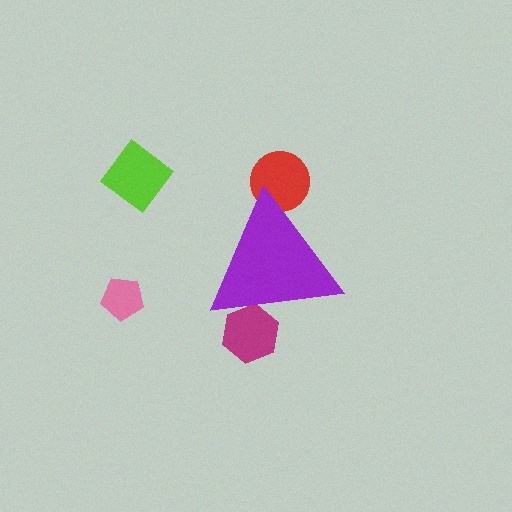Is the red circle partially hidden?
Yes, the red circle is partially hidden behind the purple triangle.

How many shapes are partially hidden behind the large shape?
2 shapes are partially hidden.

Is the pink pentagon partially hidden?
No, the pink pentagon is fully visible.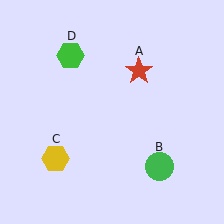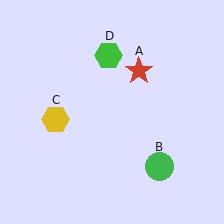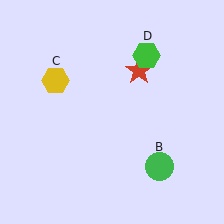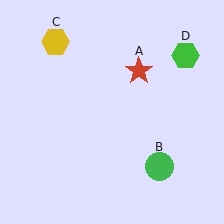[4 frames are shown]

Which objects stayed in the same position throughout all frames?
Red star (object A) and green circle (object B) remained stationary.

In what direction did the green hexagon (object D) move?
The green hexagon (object D) moved right.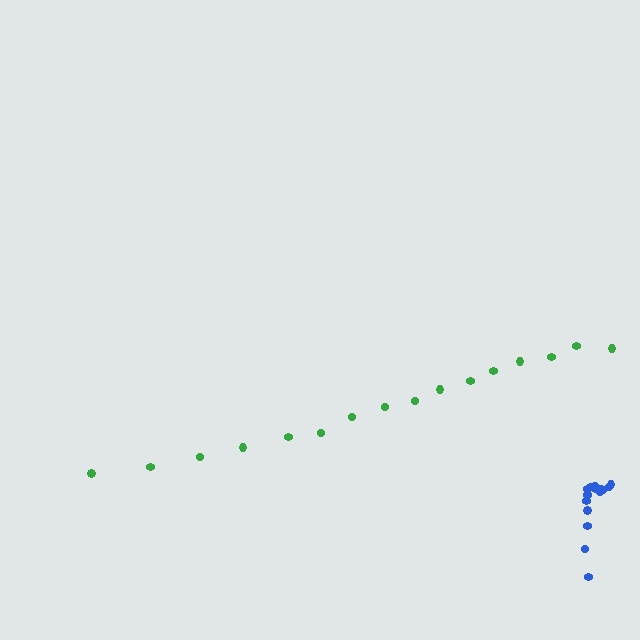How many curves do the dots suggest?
There are 2 distinct paths.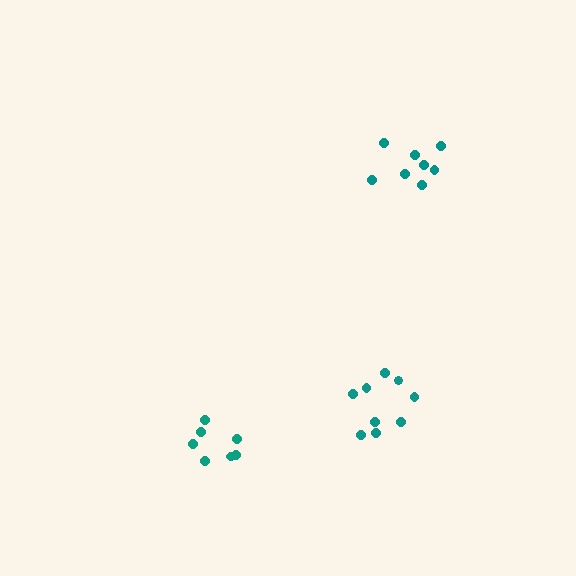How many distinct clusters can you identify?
There are 3 distinct clusters.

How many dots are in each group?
Group 1: 8 dots, Group 2: 9 dots, Group 3: 7 dots (24 total).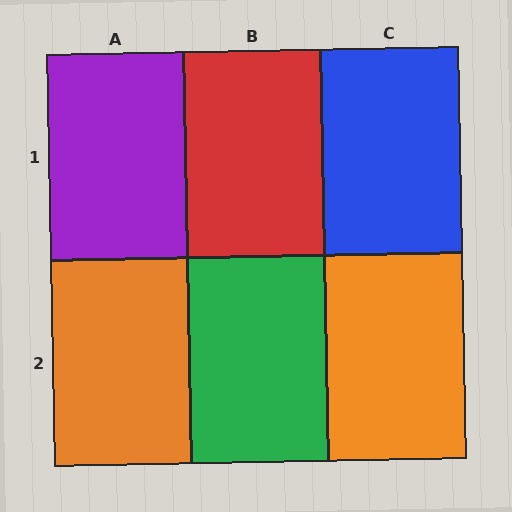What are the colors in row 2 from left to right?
Orange, green, orange.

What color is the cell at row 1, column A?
Purple.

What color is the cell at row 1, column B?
Red.